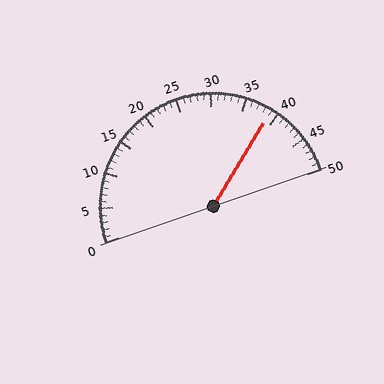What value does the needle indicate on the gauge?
The needle indicates approximately 39.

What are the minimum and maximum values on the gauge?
The gauge ranges from 0 to 50.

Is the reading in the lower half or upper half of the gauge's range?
The reading is in the upper half of the range (0 to 50).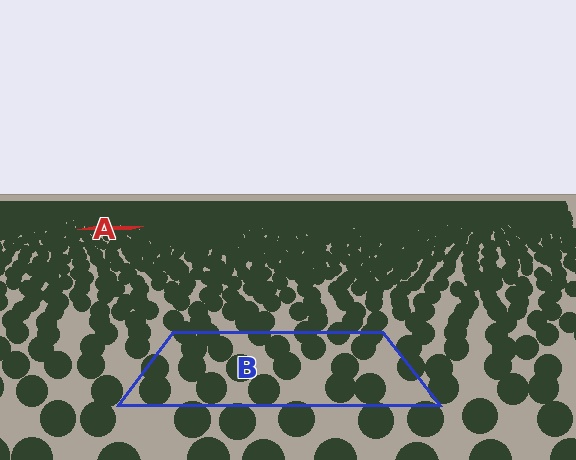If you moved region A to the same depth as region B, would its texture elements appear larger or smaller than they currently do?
They would appear larger. At a closer depth, the same texture elements are projected at a bigger on-screen size.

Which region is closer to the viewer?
Region B is closer. The texture elements there are larger and more spread out.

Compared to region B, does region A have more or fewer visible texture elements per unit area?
Region A has more texture elements per unit area — they are packed more densely because it is farther away.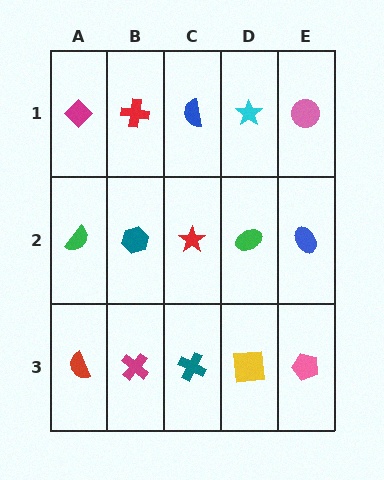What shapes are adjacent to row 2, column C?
A blue semicircle (row 1, column C), a teal cross (row 3, column C), a teal hexagon (row 2, column B), a green ellipse (row 2, column D).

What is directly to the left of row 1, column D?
A blue semicircle.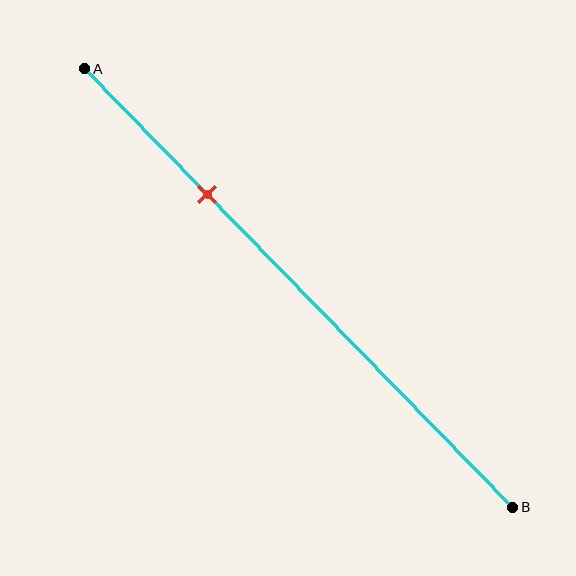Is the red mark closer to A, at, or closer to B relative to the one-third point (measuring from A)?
The red mark is closer to point A than the one-third point of segment AB.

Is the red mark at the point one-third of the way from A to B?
No, the mark is at about 30% from A, not at the 33% one-third point.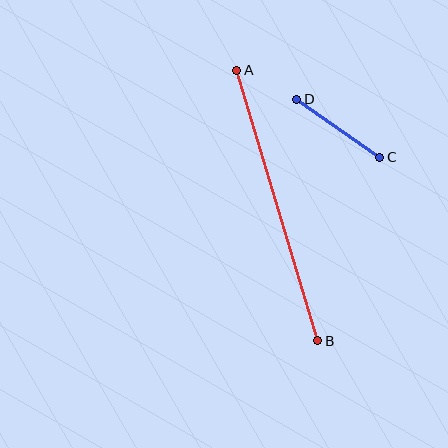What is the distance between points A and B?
The distance is approximately 282 pixels.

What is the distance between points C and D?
The distance is approximately 101 pixels.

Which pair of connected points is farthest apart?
Points A and B are farthest apart.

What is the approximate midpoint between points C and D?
The midpoint is at approximately (338, 128) pixels.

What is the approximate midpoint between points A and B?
The midpoint is at approximately (277, 205) pixels.